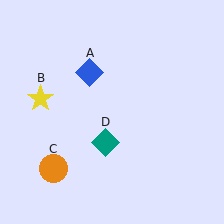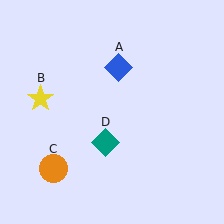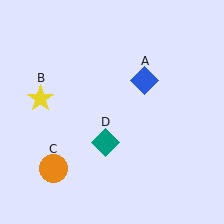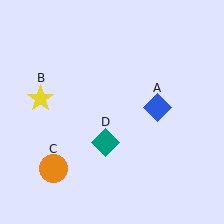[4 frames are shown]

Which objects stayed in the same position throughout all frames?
Yellow star (object B) and orange circle (object C) and teal diamond (object D) remained stationary.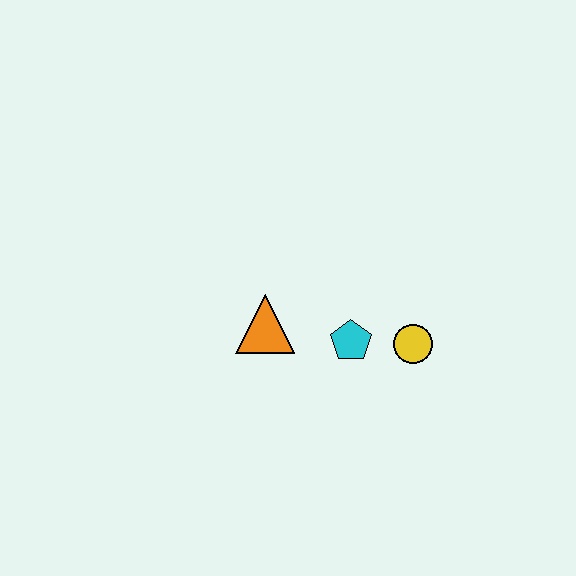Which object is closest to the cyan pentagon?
The yellow circle is closest to the cyan pentagon.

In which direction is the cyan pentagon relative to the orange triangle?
The cyan pentagon is to the right of the orange triangle.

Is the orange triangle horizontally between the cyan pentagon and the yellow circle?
No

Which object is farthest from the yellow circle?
The orange triangle is farthest from the yellow circle.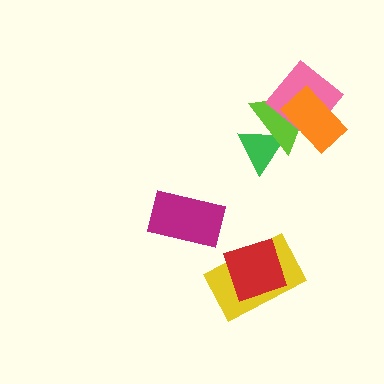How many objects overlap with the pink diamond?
2 objects overlap with the pink diamond.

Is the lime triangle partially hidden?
Yes, it is partially covered by another shape.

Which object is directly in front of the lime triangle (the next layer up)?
The pink diamond is directly in front of the lime triangle.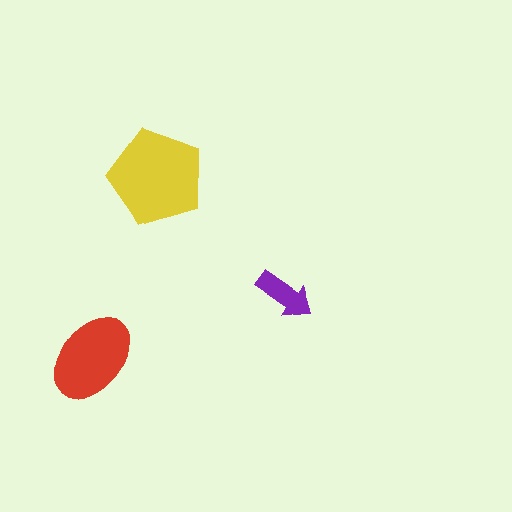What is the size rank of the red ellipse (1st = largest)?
2nd.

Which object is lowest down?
The red ellipse is bottommost.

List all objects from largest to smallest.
The yellow pentagon, the red ellipse, the purple arrow.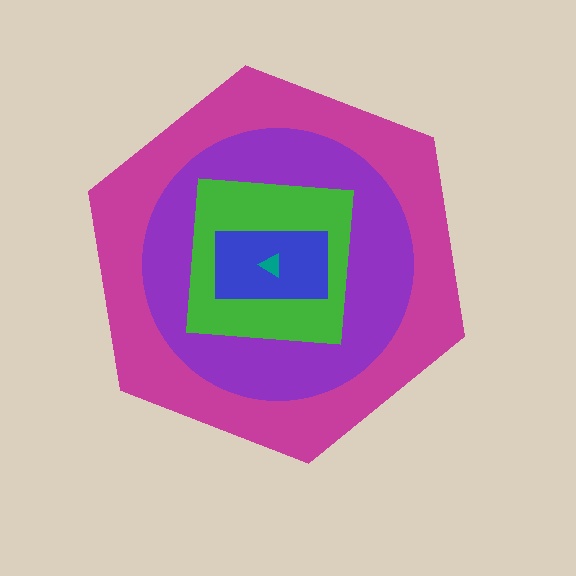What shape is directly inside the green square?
The blue rectangle.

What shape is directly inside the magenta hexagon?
The purple circle.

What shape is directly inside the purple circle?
The green square.